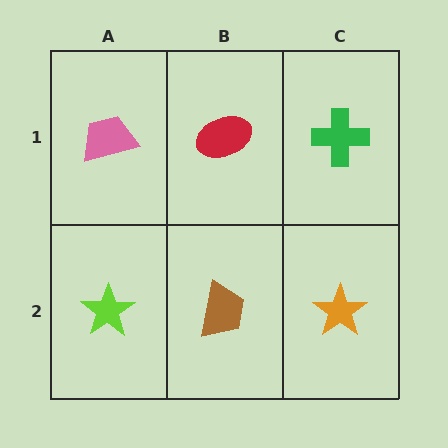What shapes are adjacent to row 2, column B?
A red ellipse (row 1, column B), a lime star (row 2, column A), an orange star (row 2, column C).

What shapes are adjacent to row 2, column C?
A green cross (row 1, column C), a brown trapezoid (row 2, column B).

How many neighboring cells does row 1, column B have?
3.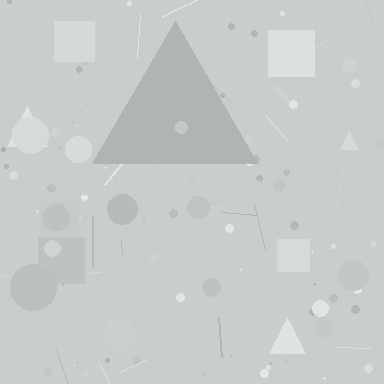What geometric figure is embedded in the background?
A triangle is embedded in the background.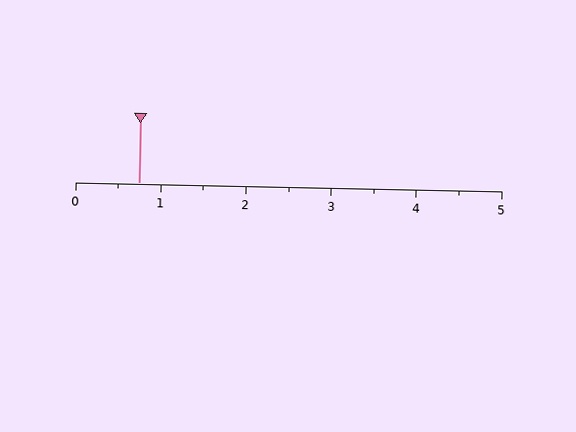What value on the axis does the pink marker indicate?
The marker indicates approximately 0.8.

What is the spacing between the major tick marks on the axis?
The major ticks are spaced 1 apart.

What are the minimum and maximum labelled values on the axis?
The axis runs from 0 to 5.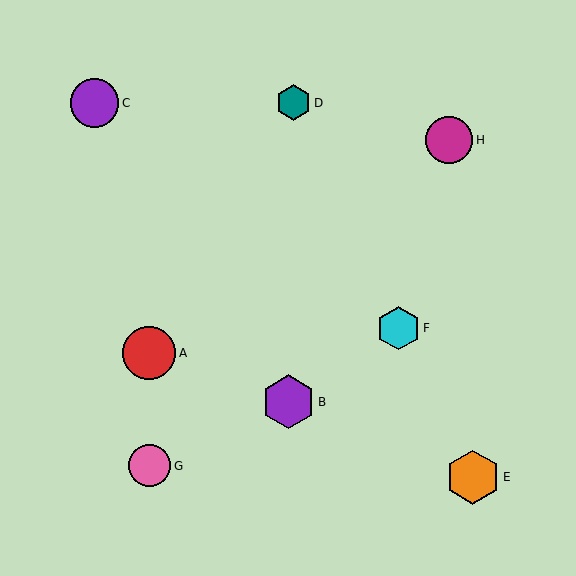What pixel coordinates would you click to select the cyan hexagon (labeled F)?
Click at (398, 328) to select the cyan hexagon F.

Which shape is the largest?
The orange hexagon (labeled E) is the largest.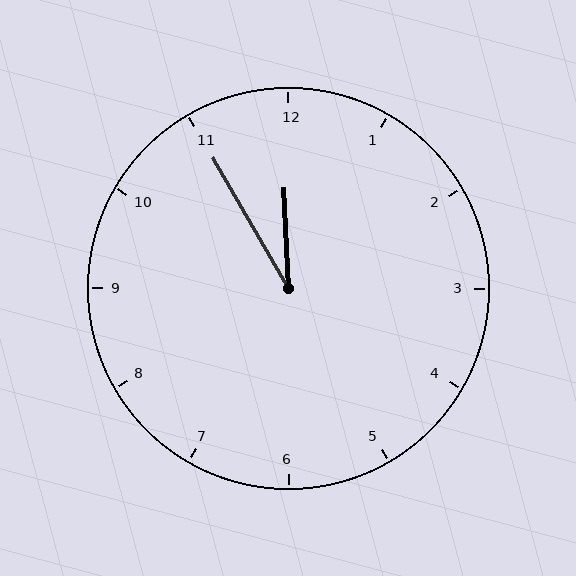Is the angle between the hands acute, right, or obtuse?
It is acute.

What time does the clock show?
11:55.